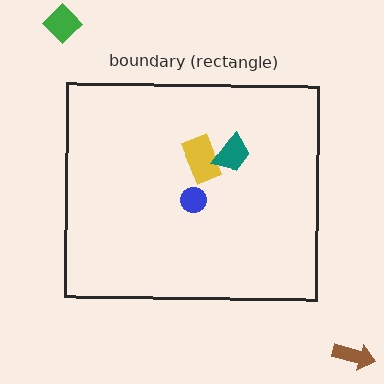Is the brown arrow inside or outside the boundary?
Outside.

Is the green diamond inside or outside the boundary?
Outside.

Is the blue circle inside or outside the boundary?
Inside.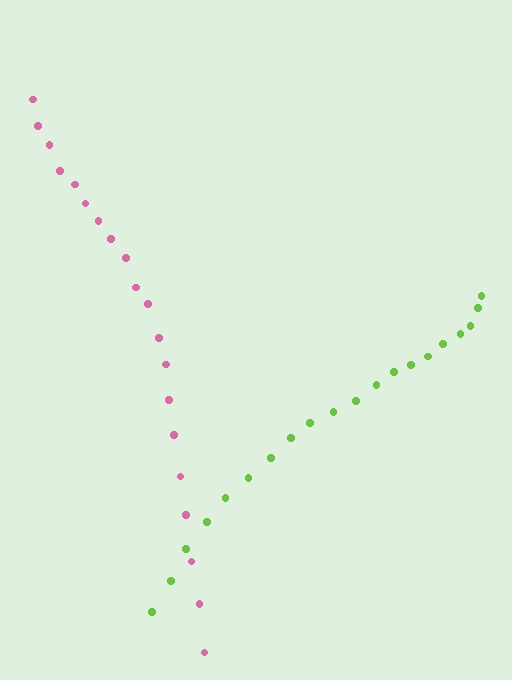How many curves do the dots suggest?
There are 2 distinct paths.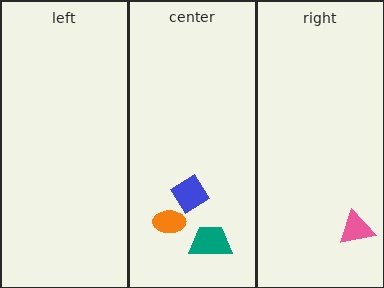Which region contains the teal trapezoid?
The center region.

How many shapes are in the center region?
3.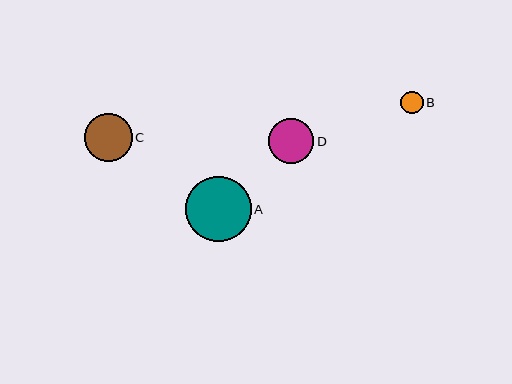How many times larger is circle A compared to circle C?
Circle A is approximately 1.4 times the size of circle C.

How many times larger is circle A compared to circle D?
Circle A is approximately 1.5 times the size of circle D.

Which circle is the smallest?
Circle B is the smallest with a size of approximately 23 pixels.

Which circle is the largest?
Circle A is the largest with a size of approximately 65 pixels.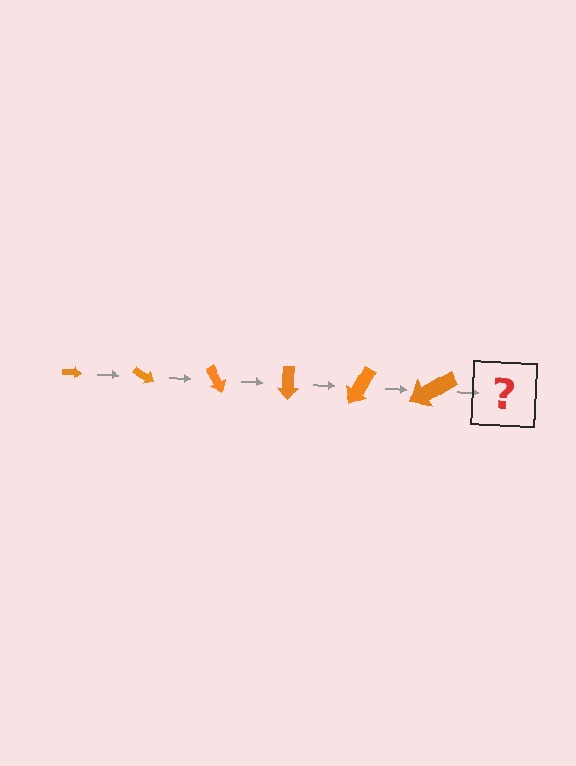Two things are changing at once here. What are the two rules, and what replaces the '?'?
The two rules are that the arrow grows larger each step and it rotates 30 degrees each step. The '?' should be an arrow, larger than the previous one and rotated 180 degrees from the start.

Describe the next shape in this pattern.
It should be an arrow, larger than the previous one and rotated 180 degrees from the start.